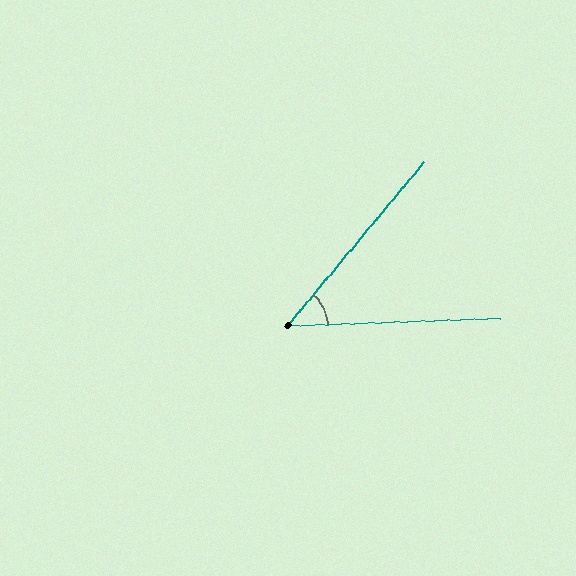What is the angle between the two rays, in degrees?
Approximately 48 degrees.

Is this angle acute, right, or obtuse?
It is acute.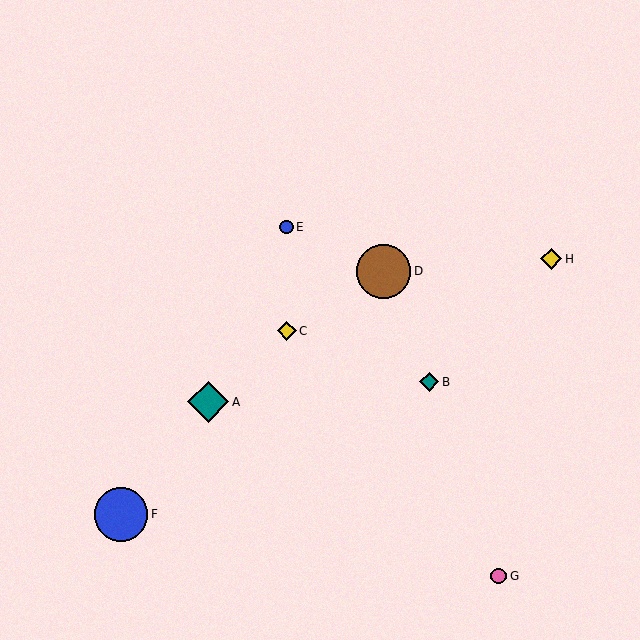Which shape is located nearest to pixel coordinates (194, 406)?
The teal diamond (labeled A) at (208, 402) is nearest to that location.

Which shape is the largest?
The blue circle (labeled F) is the largest.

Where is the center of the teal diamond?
The center of the teal diamond is at (208, 402).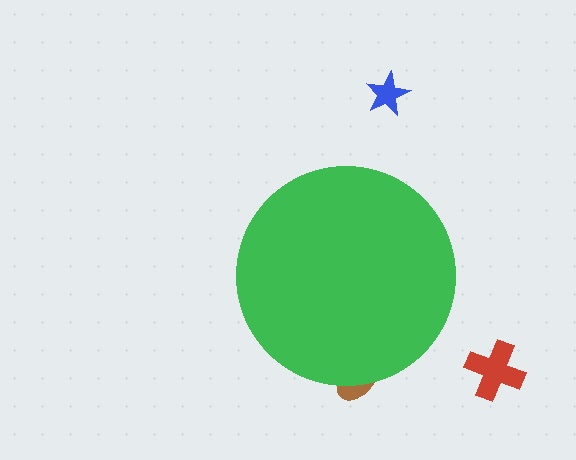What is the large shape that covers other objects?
A green circle.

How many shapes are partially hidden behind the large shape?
1 shape is partially hidden.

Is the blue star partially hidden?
No, the blue star is fully visible.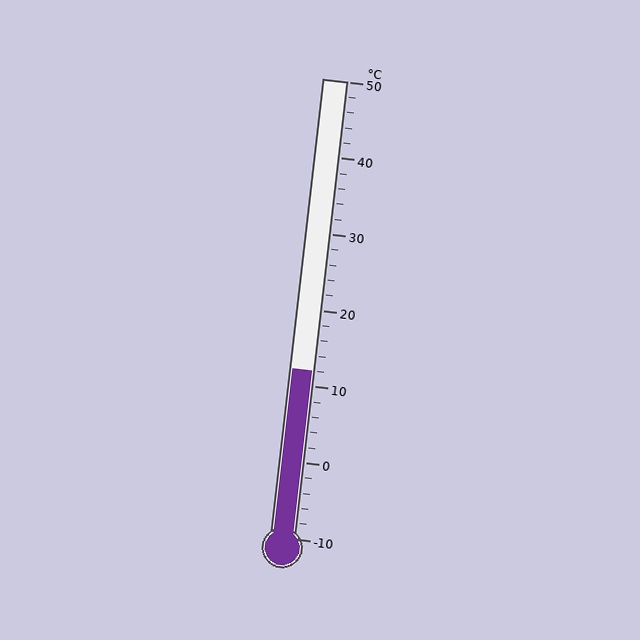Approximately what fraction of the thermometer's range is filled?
The thermometer is filled to approximately 35% of its range.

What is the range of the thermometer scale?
The thermometer scale ranges from -10°C to 50°C.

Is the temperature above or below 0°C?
The temperature is above 0°C.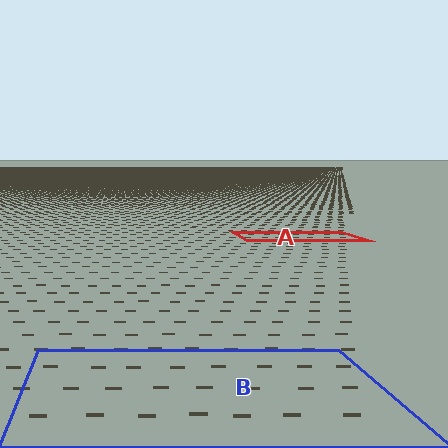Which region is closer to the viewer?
Region B is closer. The texture elements there are larger and more spread out.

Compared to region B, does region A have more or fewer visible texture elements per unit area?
Region A has more texture elements per unit area — they are packed more densely because it is farther away.